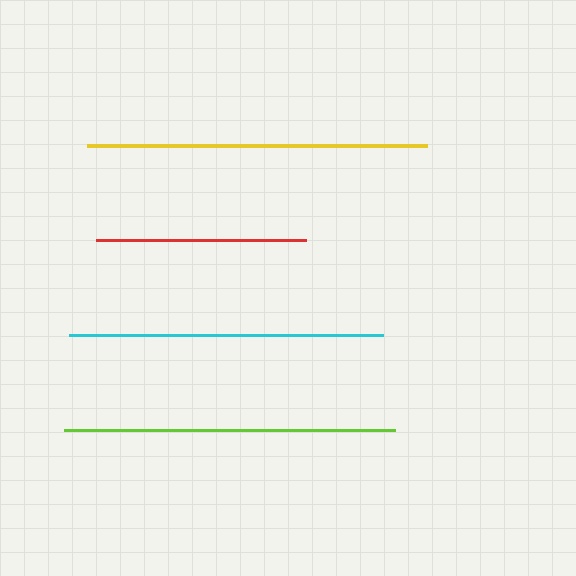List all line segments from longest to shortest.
From longest to shortest: yellow, lime, cyan, red.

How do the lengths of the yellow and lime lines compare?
The yellow and lime lines are approximately the same length.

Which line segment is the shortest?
The red line is the shortest at approximately 210 pixels.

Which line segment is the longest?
The yellow line is the longest at approximately 340 pixels.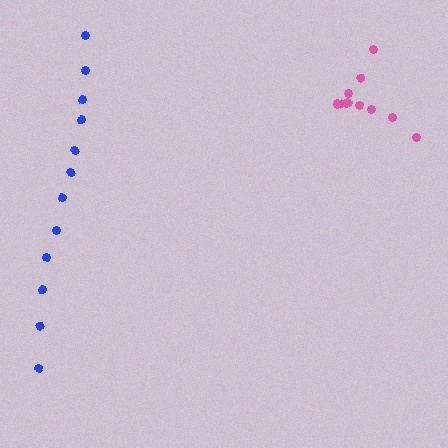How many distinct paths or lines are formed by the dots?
There are 2 distinct paths.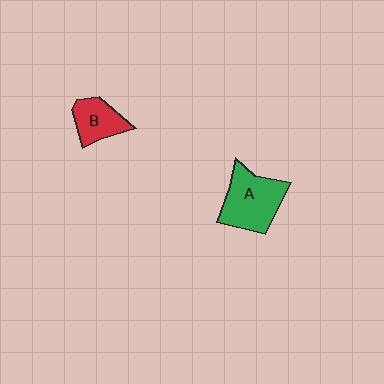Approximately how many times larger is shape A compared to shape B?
Approximately 1.7 times.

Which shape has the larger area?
Shape A (green).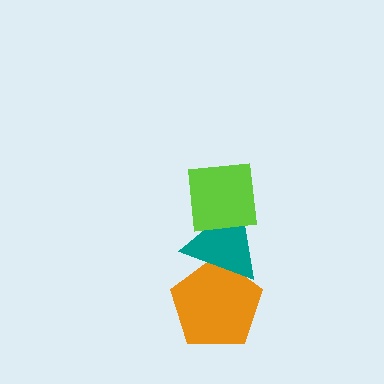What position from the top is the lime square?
The lime square is 1st from the top.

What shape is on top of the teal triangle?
The lime square is on top of the teal triangle.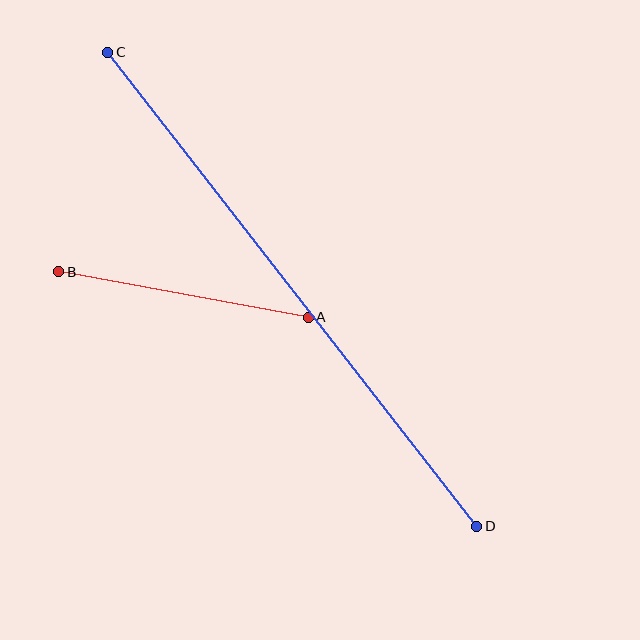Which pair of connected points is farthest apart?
Points C and D are farthest apart.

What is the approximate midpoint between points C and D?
The midpoint is at approximately (292, 289) pixels.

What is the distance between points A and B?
The distance is approximately 253 pixels.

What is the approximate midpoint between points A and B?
The midpoint is at approximately (184, 294) pixels.